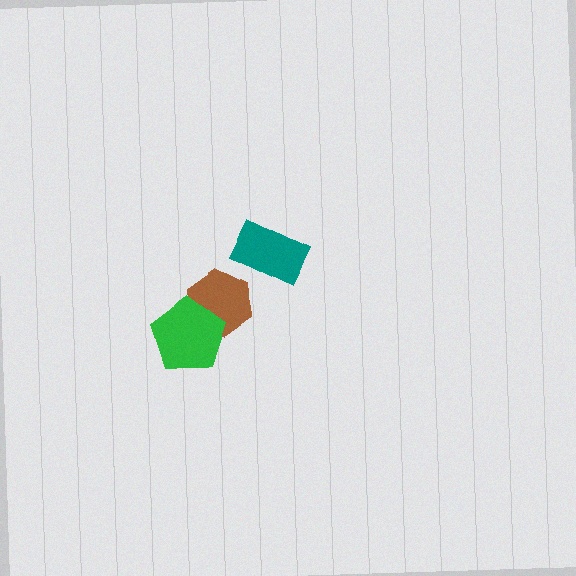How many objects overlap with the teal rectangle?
0 objects overlap with the teal rectangle.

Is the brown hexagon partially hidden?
Yes, it is partially covered by another shape.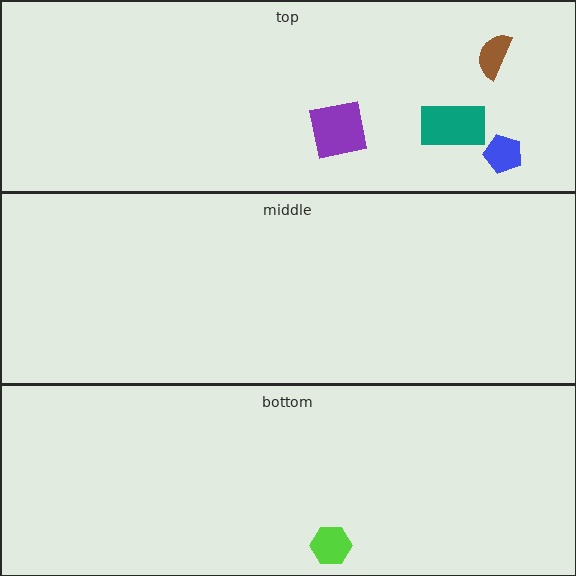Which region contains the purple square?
The top region.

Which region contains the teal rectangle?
The top region.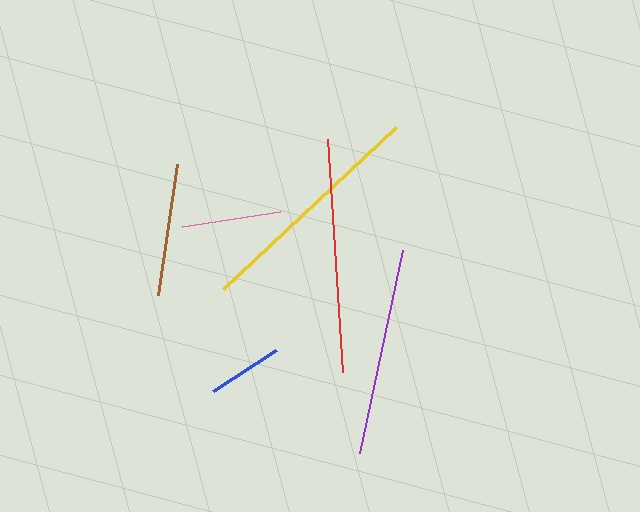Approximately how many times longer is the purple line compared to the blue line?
The purple line is approximately 2.8 times the length of the blue line.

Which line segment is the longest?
The yellow line is the longest at approximately 236 pixels.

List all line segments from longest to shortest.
From longest to shortest: yellow, red, purple, brown, pink, blue.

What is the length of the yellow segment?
The yellow segment is approximately 236 pixels long.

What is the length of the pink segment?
The pink segment is approximately 99 pixels long.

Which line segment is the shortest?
The blue line is the shortest at approximately 75 pixels.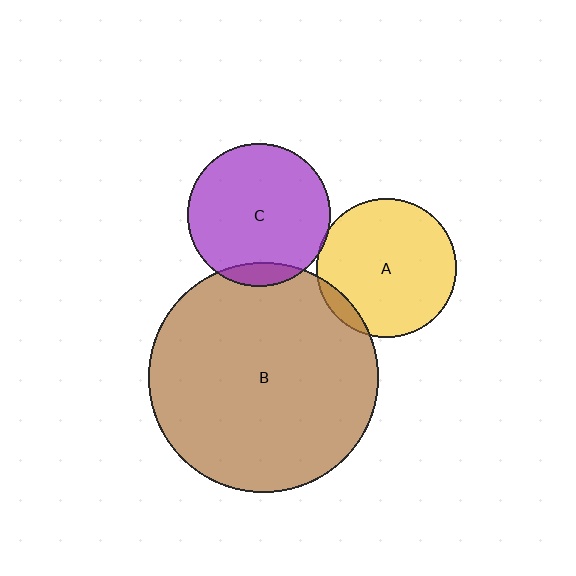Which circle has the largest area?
Circle B (brown).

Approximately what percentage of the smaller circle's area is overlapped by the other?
Approximately 5%.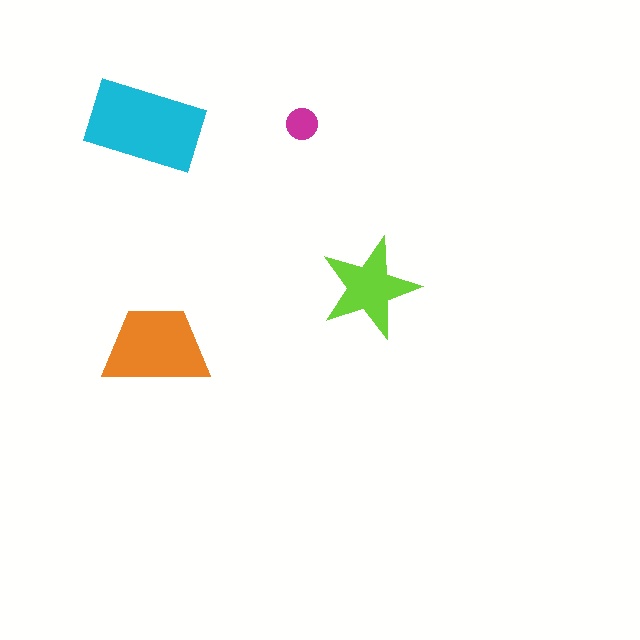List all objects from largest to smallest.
The cyan rectangle, the orange trapezoid, the lime star, the magenta circle.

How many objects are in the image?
There are 4 objects in the image.